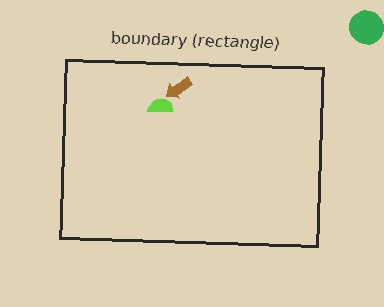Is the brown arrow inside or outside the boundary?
Inside.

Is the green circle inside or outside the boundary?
Outside.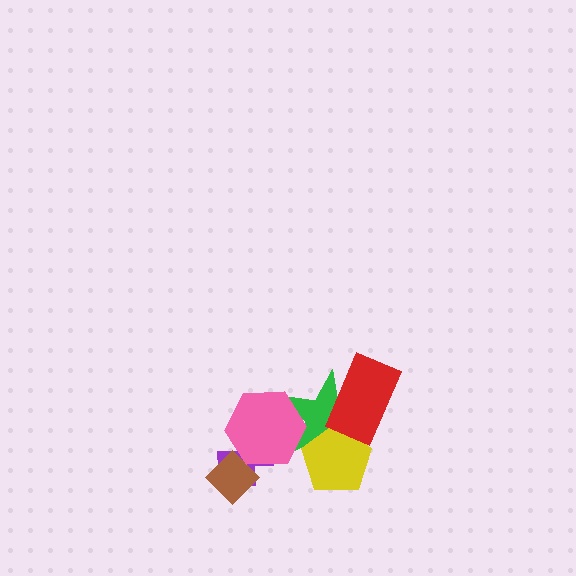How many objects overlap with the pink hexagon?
3 objects overlap with the pink hexagon.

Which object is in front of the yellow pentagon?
The red rectangle is in front of the yellow pentagon.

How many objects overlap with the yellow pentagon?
2 objects overlap with the yellow pentagon.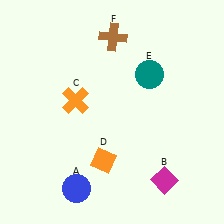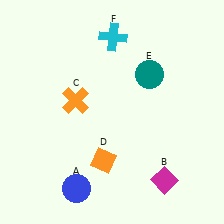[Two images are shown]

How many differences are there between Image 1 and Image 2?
There is 1 difference between the two images.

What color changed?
The cross (F) changed from brown in Image 1 to cyan in Image 2.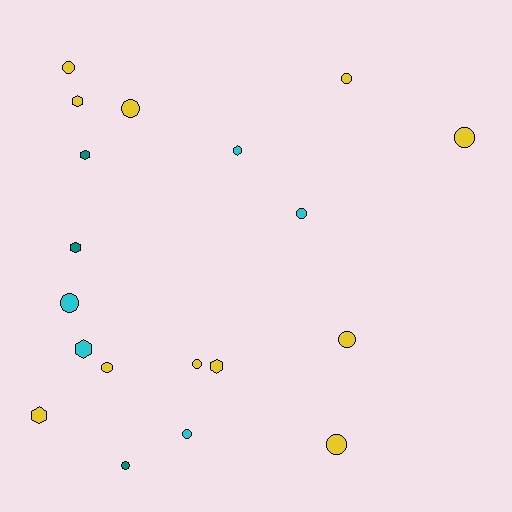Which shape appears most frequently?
Circle, with 12 objects.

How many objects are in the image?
There are 19 objects.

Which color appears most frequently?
Yellow, with 11 objects.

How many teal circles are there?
There is 1 teal circle.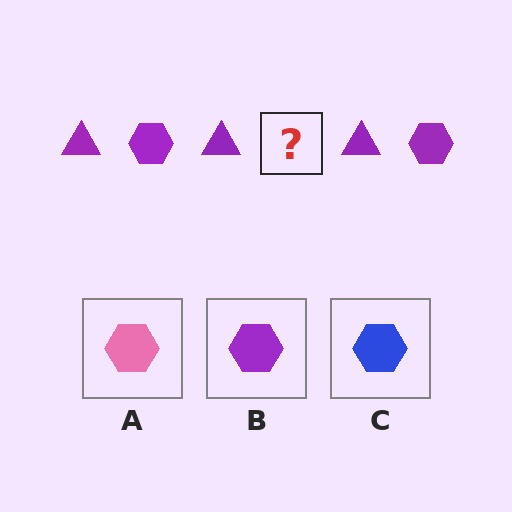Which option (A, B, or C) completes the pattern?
B.